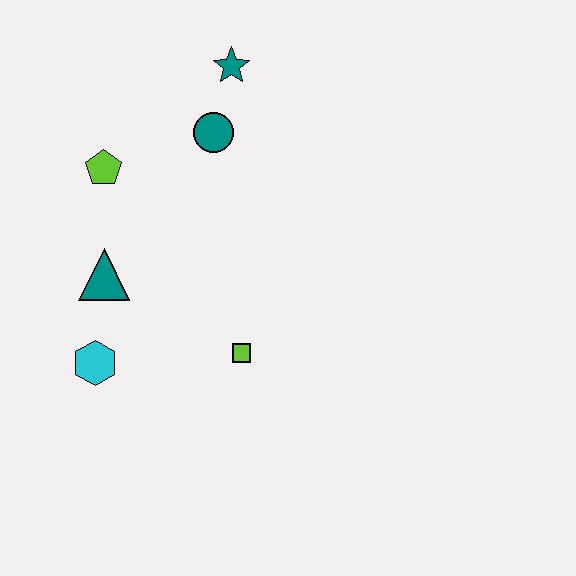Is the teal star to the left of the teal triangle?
No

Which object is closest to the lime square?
The cyan hexagon is closest to the lime square.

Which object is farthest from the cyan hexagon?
The teal star is farthest from the cyan hexagon.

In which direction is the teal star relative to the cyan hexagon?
The teal star is above the cyan hexagon.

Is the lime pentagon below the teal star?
Yes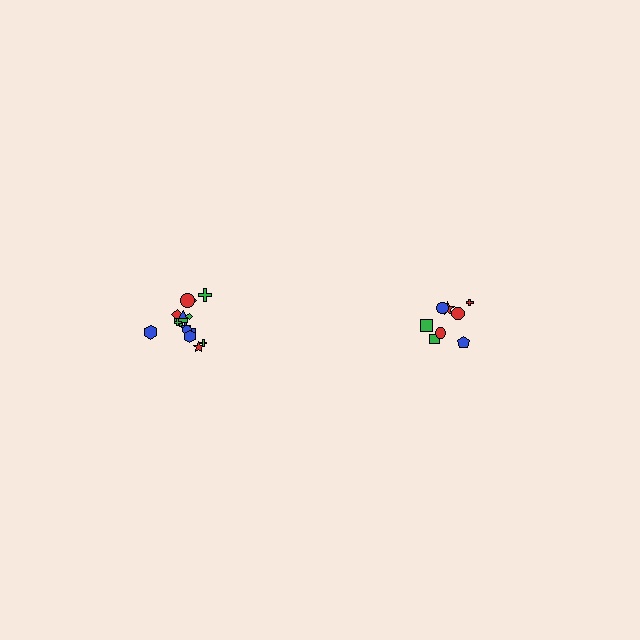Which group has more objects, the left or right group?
The left group.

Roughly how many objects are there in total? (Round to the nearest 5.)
Roughly 25 objects in total.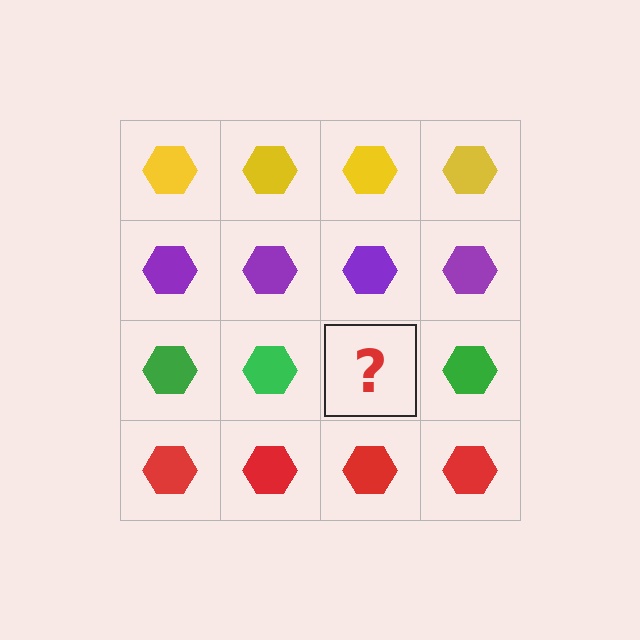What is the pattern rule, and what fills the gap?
The rule is that each row has a consistent color. The gap should be filled with a green hexagon.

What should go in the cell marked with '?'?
The missing cell should contain a green hexagon.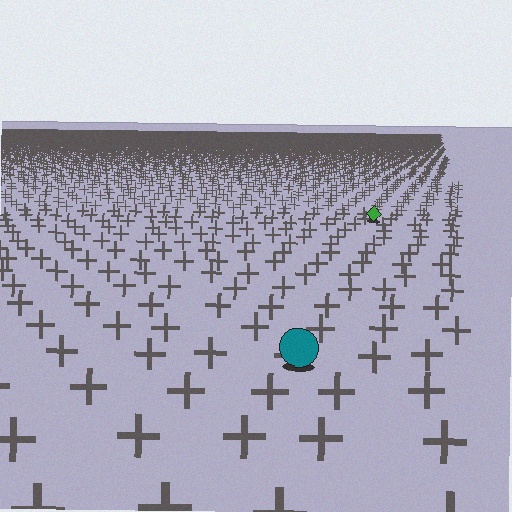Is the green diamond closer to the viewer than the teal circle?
No. The teal circle is closer — you can tell from the texture gradient: the ground texture is coarser near it.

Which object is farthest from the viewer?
The green diamond is farthest from the viewer. It appears smaller and the ground texture around it is denser.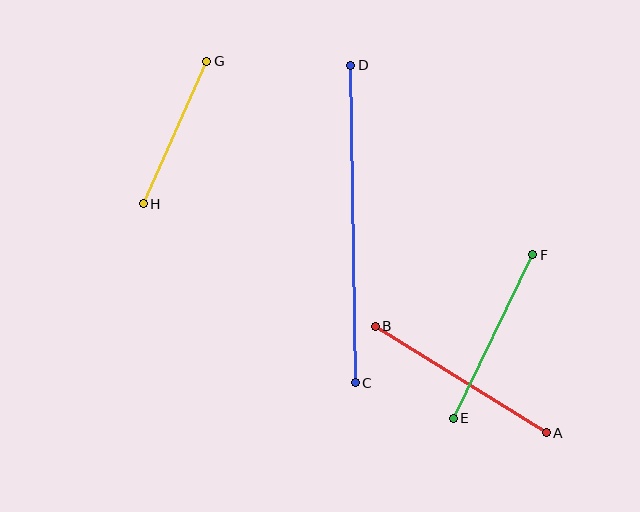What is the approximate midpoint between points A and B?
The midpoint is at approximately (461, 380) pixels.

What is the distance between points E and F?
The distance is approximately 182 pixels.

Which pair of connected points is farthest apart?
Points C and D are farthest apart.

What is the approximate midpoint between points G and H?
The midpoint is at approximately (175, 133) pixels.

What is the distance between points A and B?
The distance is approximately 201 pixels.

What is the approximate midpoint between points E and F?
The midpoint is at approximately (493, 337) pixels.